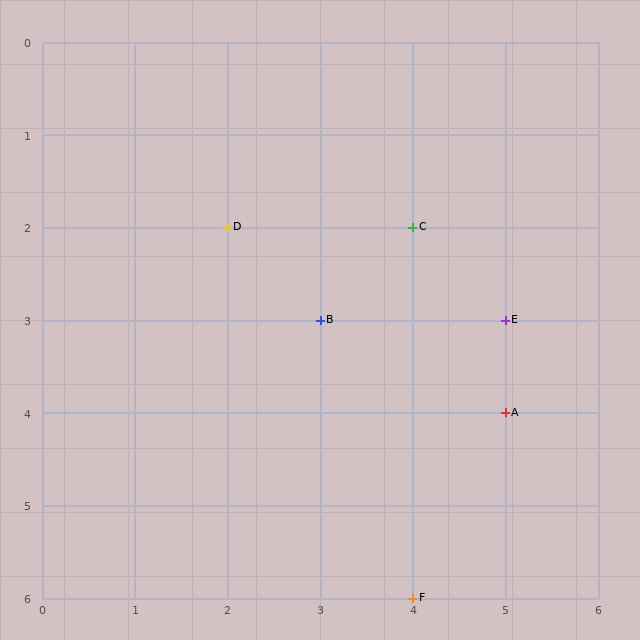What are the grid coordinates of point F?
Point F is at grid coordinates (4, 6).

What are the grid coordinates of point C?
Point C is at grid coordinates (4, 2).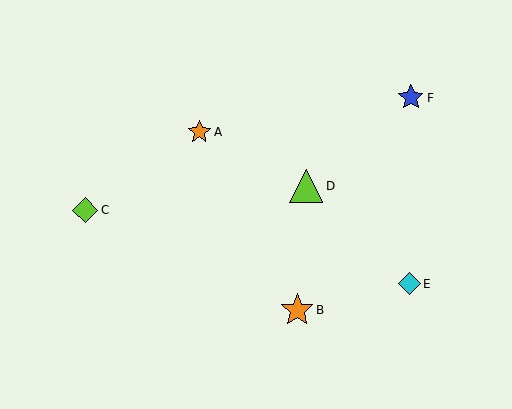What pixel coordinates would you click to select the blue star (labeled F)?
Click at (411, 98) to select the blue star F.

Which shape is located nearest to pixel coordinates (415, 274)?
The cyan diamond (labeled E) at (409, 284) is nearest to that location.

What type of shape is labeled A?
Shape A is an orange star.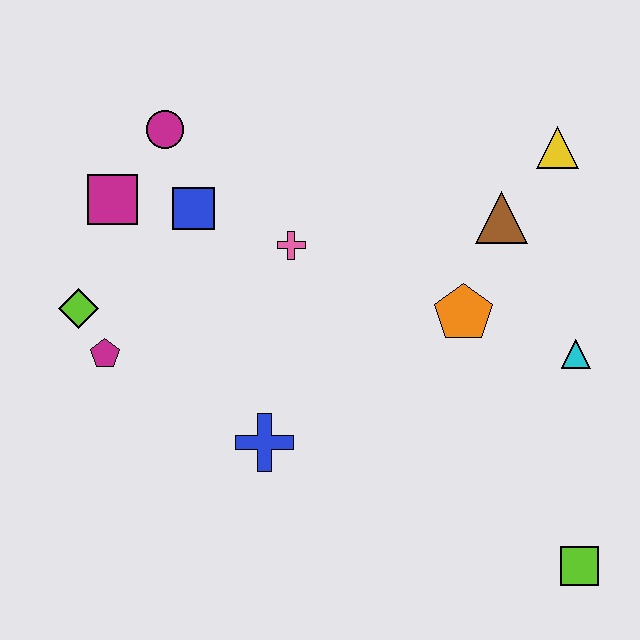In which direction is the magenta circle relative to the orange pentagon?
The magenta circle is to the left of the orange pentagon.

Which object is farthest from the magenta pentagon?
The lime square is farthest from the magenta pentagon.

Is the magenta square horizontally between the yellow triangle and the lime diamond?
Yes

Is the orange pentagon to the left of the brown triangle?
Yes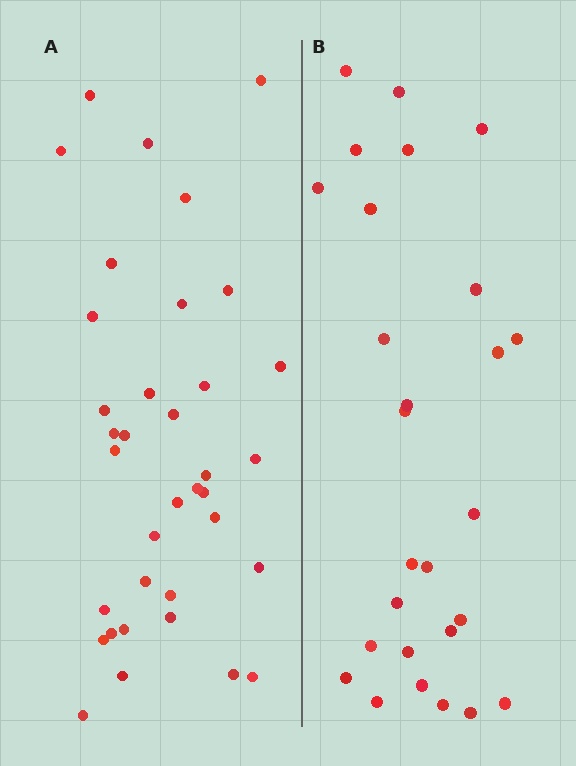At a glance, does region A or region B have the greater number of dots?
Region A (the left region) has more dots.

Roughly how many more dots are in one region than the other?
Region A has roughly 8 or so more dots than region B.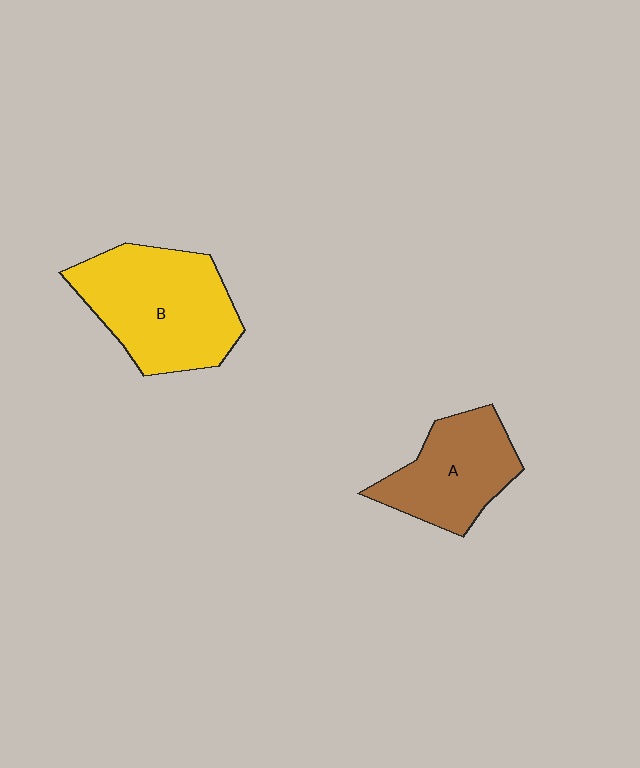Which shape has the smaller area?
Shape A (brown).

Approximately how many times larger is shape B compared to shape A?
Approximately 1.4 times.